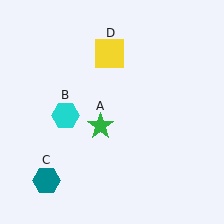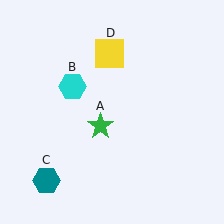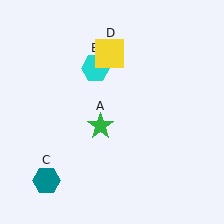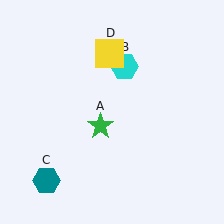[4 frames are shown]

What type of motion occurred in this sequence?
The cyan hexagon (object B) rotated clockwise around the center of the scene.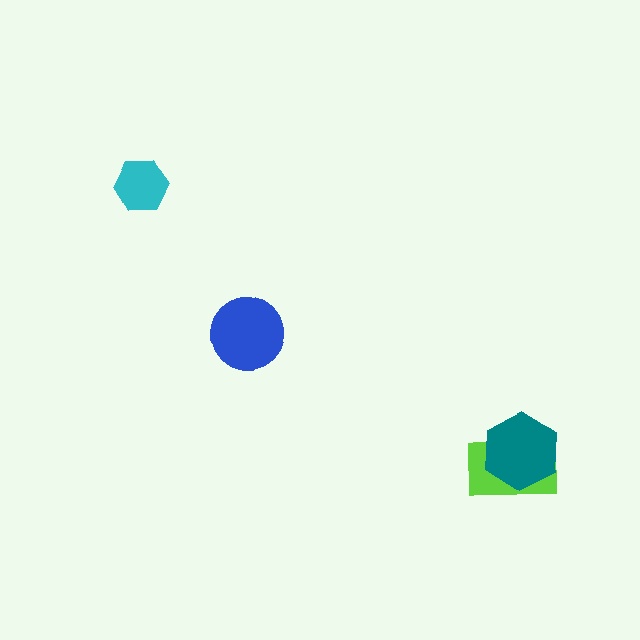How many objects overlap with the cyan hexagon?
0 objects overlap with the cyan hexagon.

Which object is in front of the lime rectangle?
The teal hexagon is in front of the lime rectangle.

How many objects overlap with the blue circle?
0 objects overlap with the blue circle.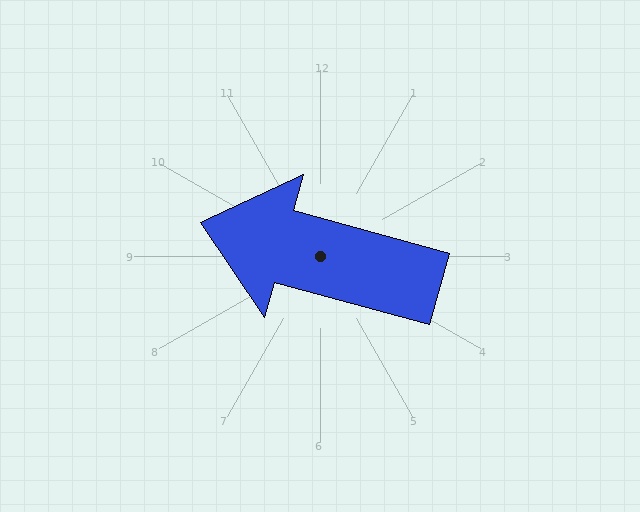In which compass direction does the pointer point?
West.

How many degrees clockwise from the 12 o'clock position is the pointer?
Approximately 285 degrees.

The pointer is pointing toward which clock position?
Roughly 10 o'clock.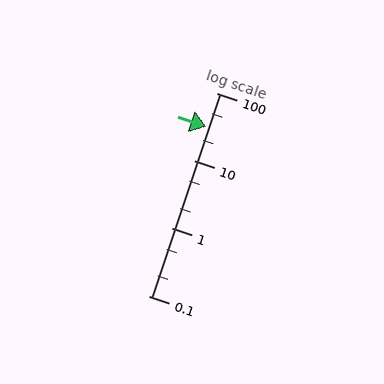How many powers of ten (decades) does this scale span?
The scale spans 3 decades, from 0.1 to 100.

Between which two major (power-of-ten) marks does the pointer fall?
The pointer is between 10 and 100.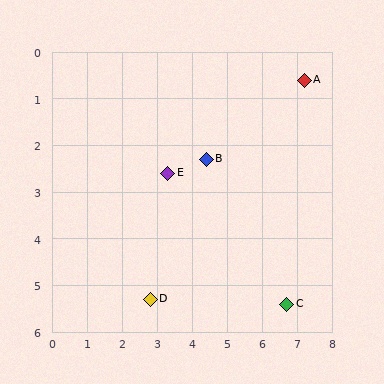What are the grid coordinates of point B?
Point B is at approximately (4.4, 2.3).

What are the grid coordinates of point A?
Point A is at approximately (7.2, 0.6).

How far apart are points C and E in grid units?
Points C and E are about 4.4 grid units apart.